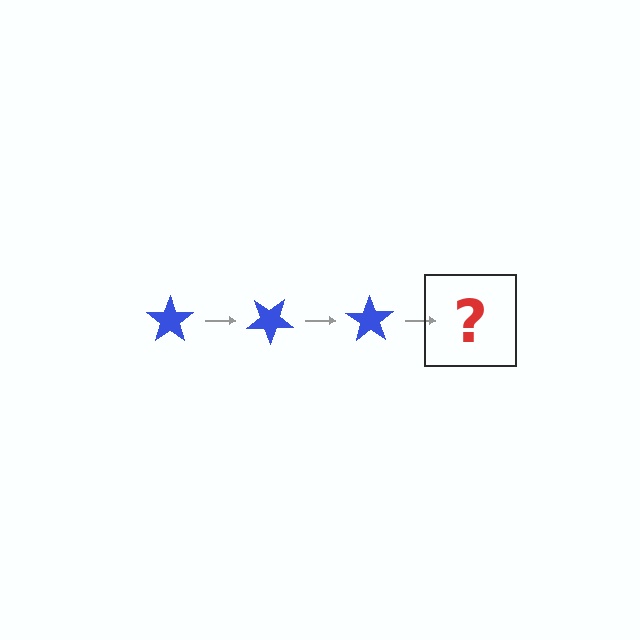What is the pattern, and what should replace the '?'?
The pattern is that the star rotates 35 degrees each step. The '?' should be a blue star rotated 105 degrees.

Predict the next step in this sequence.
The next step is a blue star rotated 105 degrees.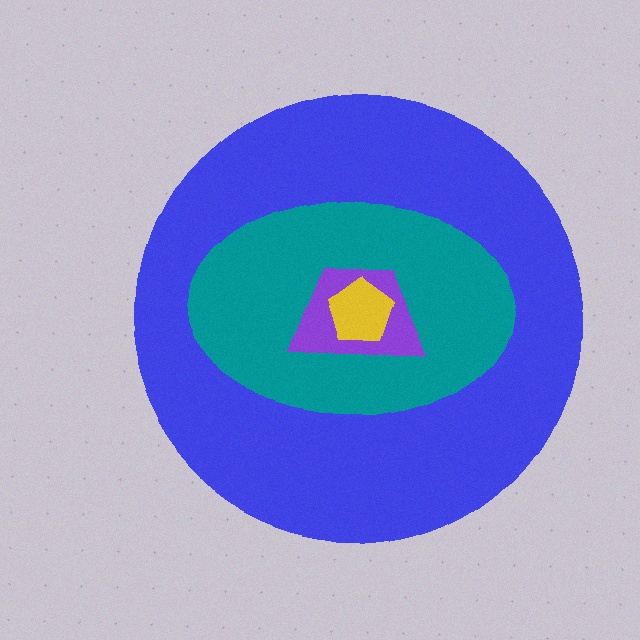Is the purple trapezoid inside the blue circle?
Yes.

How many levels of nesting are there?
4.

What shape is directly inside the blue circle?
The teal ellipse.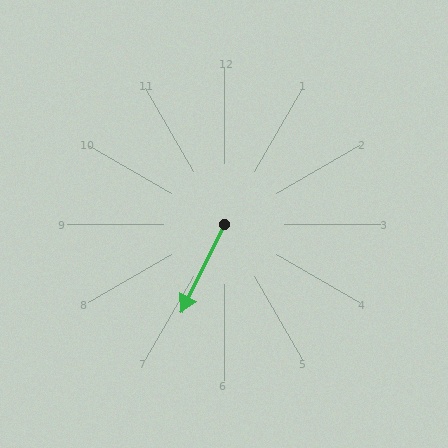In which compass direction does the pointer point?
Southwest.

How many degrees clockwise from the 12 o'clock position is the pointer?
Approximately 206 degrees.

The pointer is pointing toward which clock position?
Roughly 7 o'clock.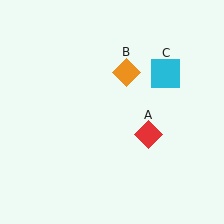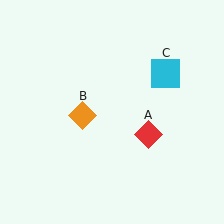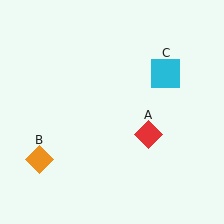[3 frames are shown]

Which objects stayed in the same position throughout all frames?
Red diamond (object A) and cyan square (object C) remained stationary.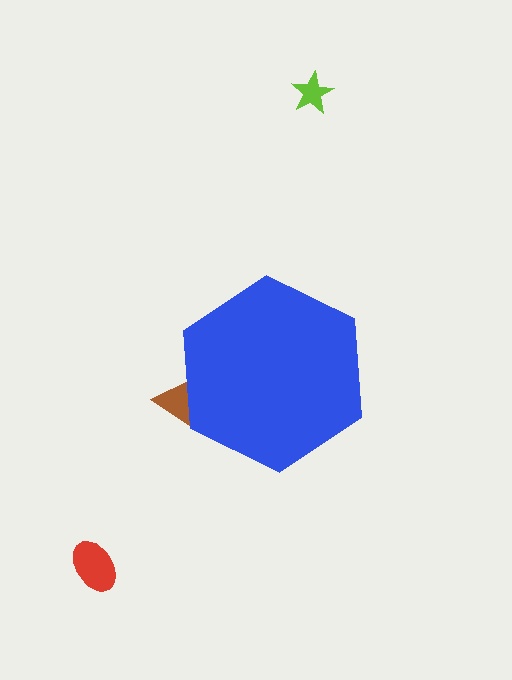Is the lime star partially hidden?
No, the lime star is fully visible.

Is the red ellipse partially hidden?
No, the red ellipse is fully visible.